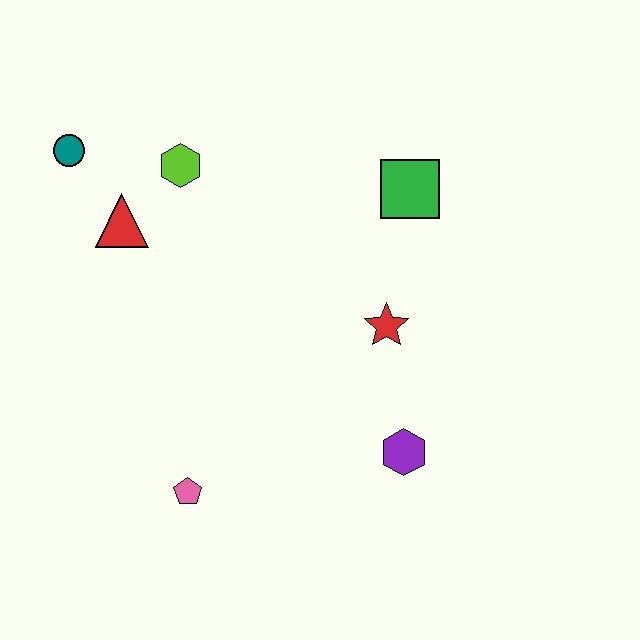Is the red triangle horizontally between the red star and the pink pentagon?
No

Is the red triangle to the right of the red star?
No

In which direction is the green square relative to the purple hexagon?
The green square is above the purple hexagon.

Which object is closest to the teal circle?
The red triangle is closest to the teal circle.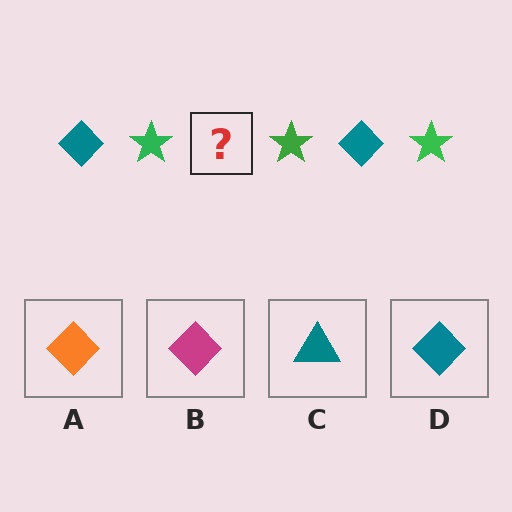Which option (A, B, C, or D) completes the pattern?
D.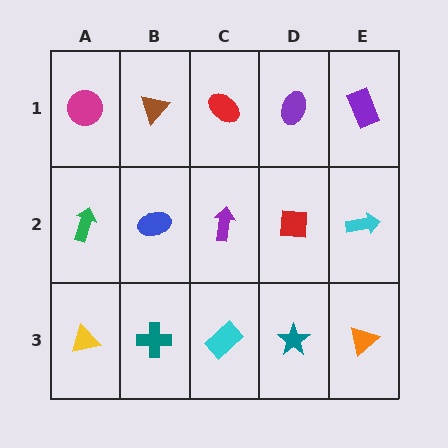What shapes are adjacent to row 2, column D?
A purple ellipse (row 1, column D), a teal star (row 3, column D), a purple arrow (row 2, column C), a cyan arrow (row 2, column E).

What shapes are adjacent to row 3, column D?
A red square (row 2, column D), a cyan rectangle (row 3, column C), an orange triangle (row 3, column E).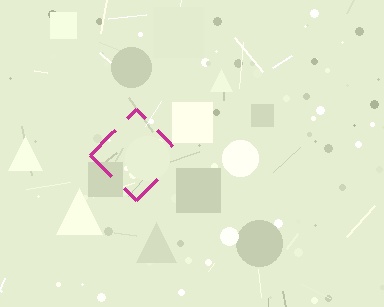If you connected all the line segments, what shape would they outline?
They would outline a diamond.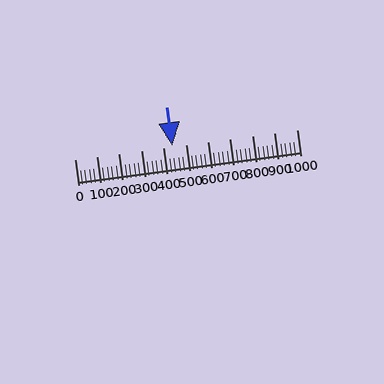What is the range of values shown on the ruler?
The ruler shows values from 0 to 1000.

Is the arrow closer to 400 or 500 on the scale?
The arrow is closer to 400.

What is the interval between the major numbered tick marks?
The major tick marks are spaced 100 units apart.